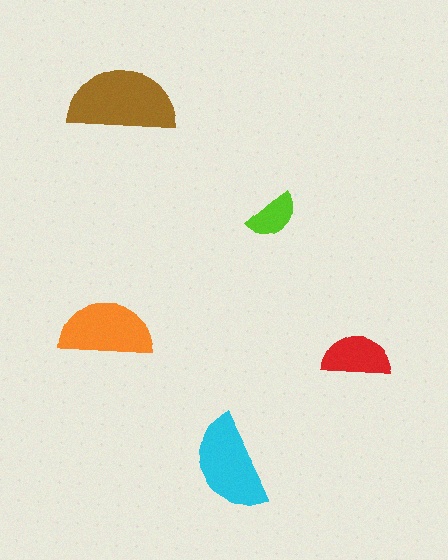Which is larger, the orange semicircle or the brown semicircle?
The brown one.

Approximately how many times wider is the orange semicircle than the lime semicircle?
About 2 times wider.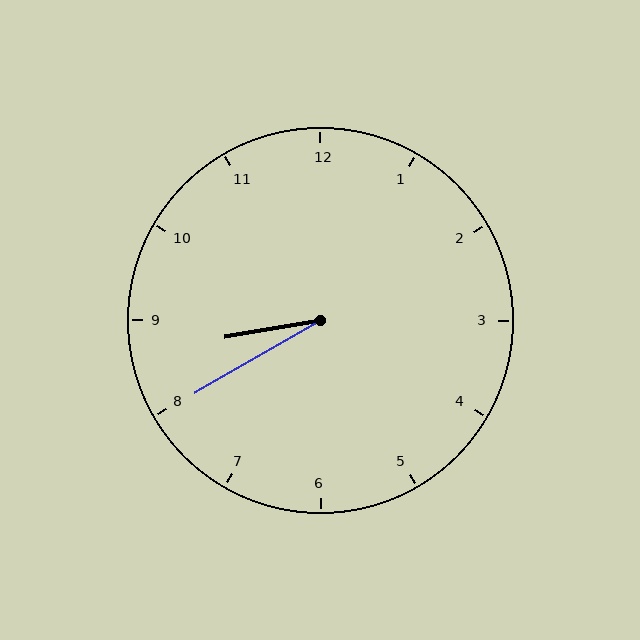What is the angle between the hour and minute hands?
Approximately 20 degrees.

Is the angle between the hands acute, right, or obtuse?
It is acute.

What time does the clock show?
8:40.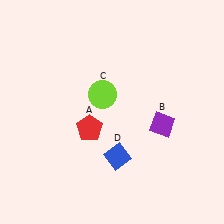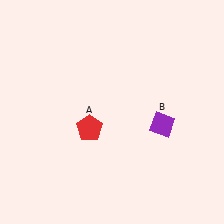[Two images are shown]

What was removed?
The blue diamond (D), the lime circle (C) were removed in Image 2.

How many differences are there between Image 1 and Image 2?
There are 2 differences between the two images.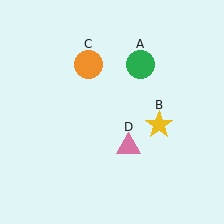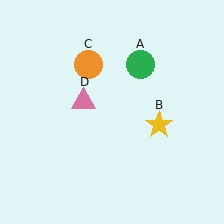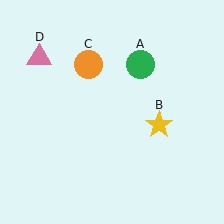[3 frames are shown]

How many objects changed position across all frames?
1 object changed position: pink triangle (object D).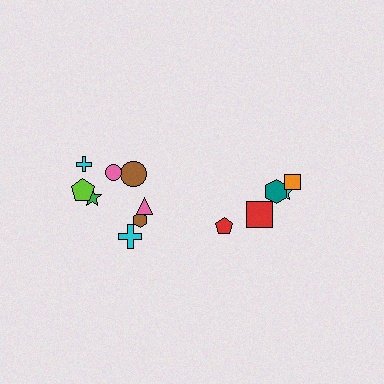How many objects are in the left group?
There are 8 objects.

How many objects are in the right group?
There are 5 objects.